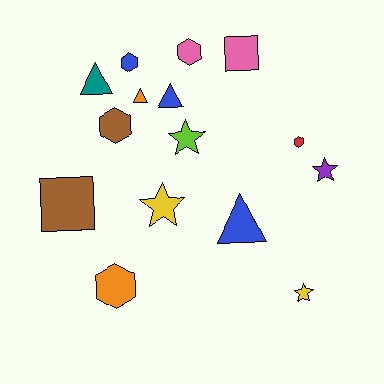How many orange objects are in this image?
There are 2 orange objects.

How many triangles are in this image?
There are 4 triangles.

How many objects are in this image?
There are 15 objects.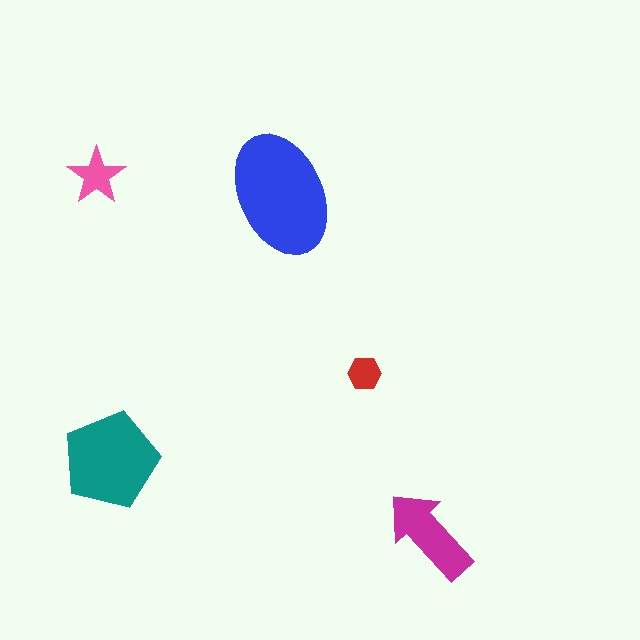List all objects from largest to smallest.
The blue ellipse, the teal pentagon, the magenta arrow, the pink star, the red hexagon.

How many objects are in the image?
There are 5 objects in the image.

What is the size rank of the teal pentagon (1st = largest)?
2nd.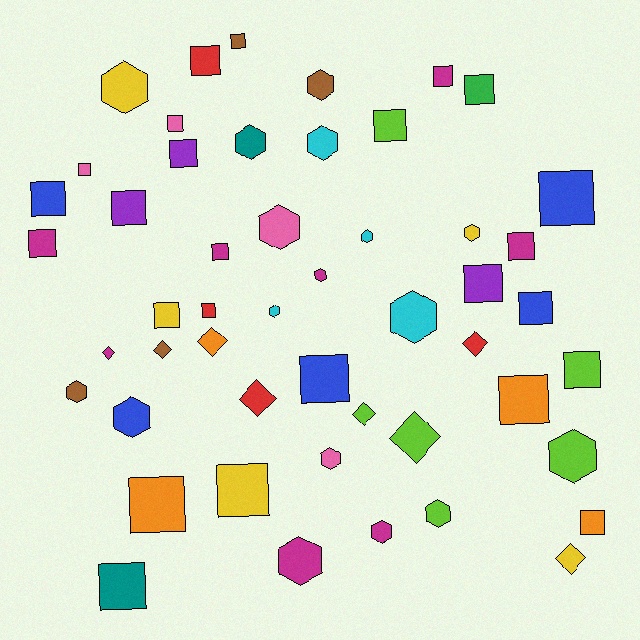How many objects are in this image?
There are 50 objects.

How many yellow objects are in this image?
There are 5 yellow objects.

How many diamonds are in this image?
There are 8 diamonds.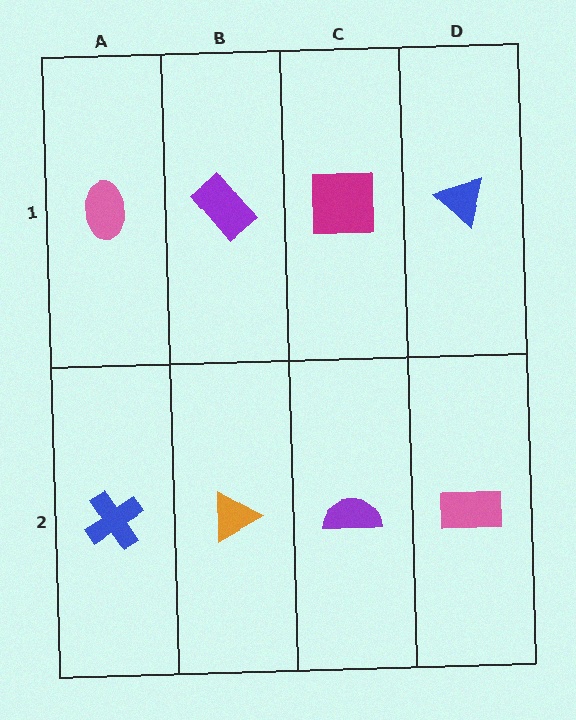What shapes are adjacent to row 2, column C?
A magenta square (row 1, column C), an orange triangle (row 2, column B), a pink rectangle (row 2, column D).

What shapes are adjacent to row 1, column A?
A blue cross (row 2, column A), a purple rectangle (row 1, column B).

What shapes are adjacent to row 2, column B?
A purple rectangle (row 1, column B), a blue cross (row 2, column A), a purple semicircle (row 2, column C).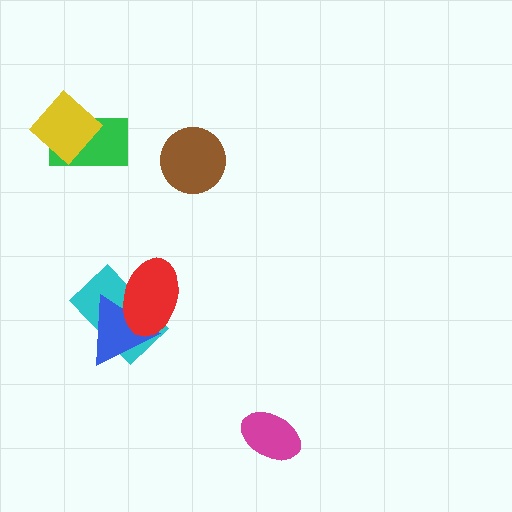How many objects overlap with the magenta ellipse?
0 objects overlap with the magenta ellipse.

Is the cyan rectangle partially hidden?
Yes, it is partially covered by another shape.